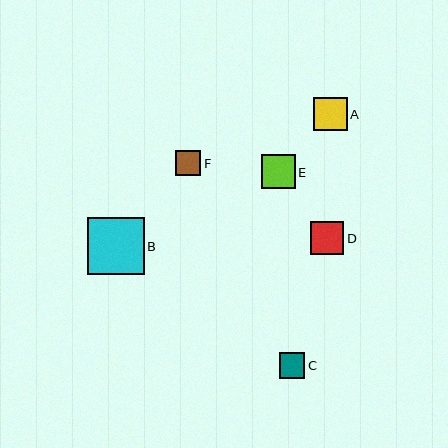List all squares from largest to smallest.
From largest to smallest: B, E, D, A, C, F.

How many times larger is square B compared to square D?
Square B is approximately 1.7 times the size of square D.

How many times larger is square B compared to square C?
Square B is approximately 2.2 times the size of square C.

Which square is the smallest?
Square F is the smallest with a size of approximately 25 pixels.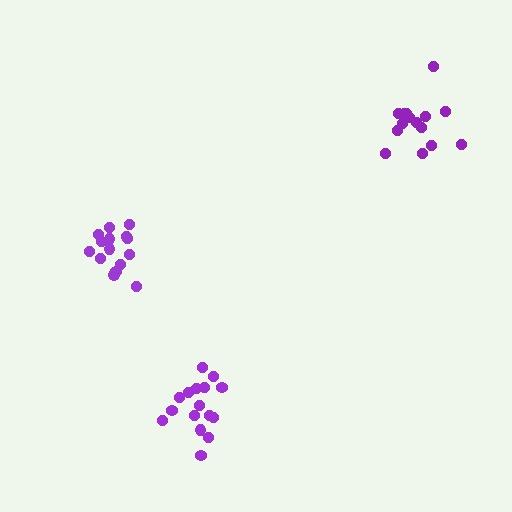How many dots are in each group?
Group 1: 15 dots, Group 2: 15 dots, Group 3: 16 dots (46 total).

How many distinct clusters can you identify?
There are 3 distinct clusters.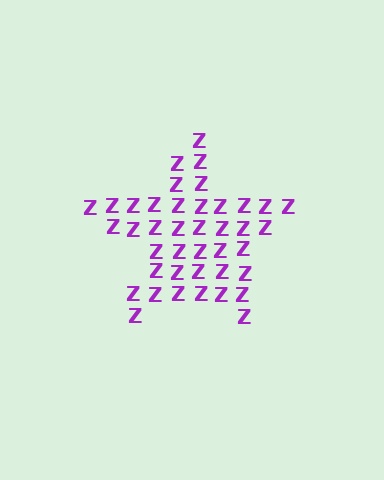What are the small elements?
The small elements are letter Z's.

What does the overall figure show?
The overall figure shows a star.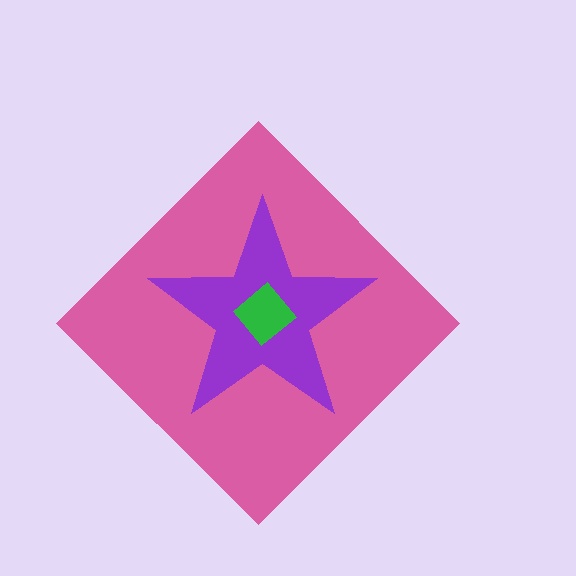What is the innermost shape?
The green diamond.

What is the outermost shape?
The pink diamond.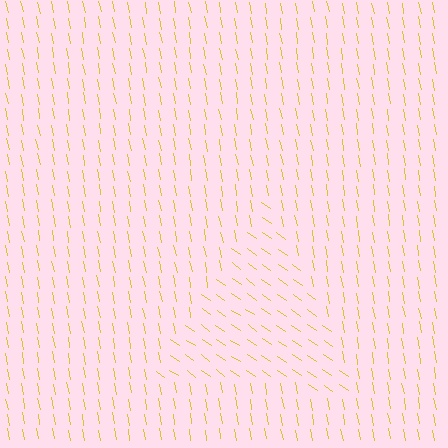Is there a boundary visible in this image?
Yes, there is a texture boundary formed by a change in line orientation.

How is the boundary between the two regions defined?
The boundary is defined purely by a change in line orientation (approximately 45 degrees difference). All lines are the same color and thickness.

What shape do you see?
I see a triangle.